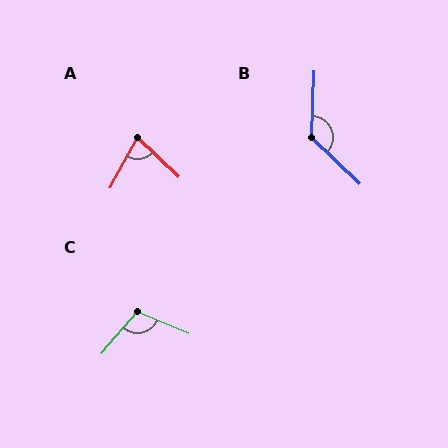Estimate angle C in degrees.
Approximately 108 degrees.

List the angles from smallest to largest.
A (75°), C (108°), B (132°).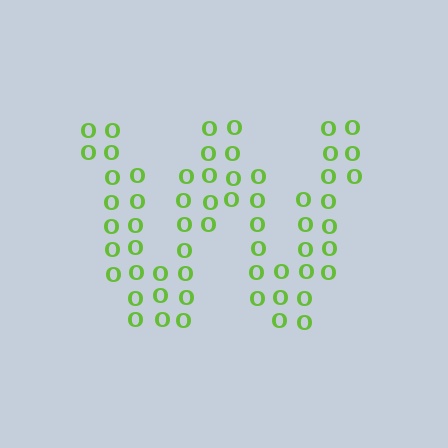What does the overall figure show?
The overall figure shows the letter W.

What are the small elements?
The small elements are letter O's.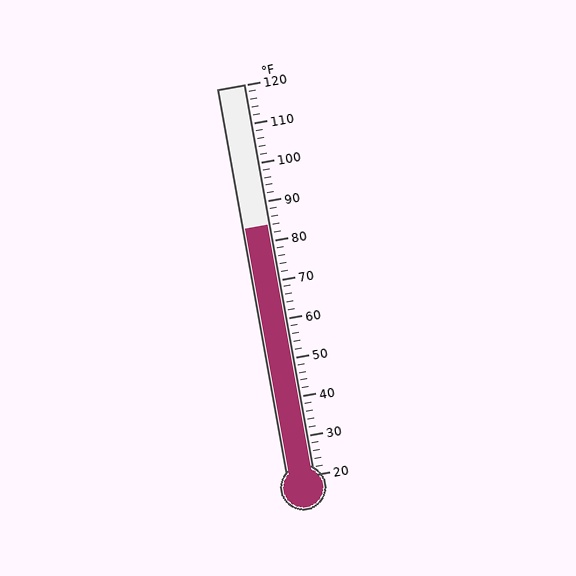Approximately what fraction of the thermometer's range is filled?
The thermometer is filled to approximately 65% of its range.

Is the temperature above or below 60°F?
The temperature is above 60°F.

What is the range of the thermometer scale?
The thermometer scale ranges from 20°F to 120°F.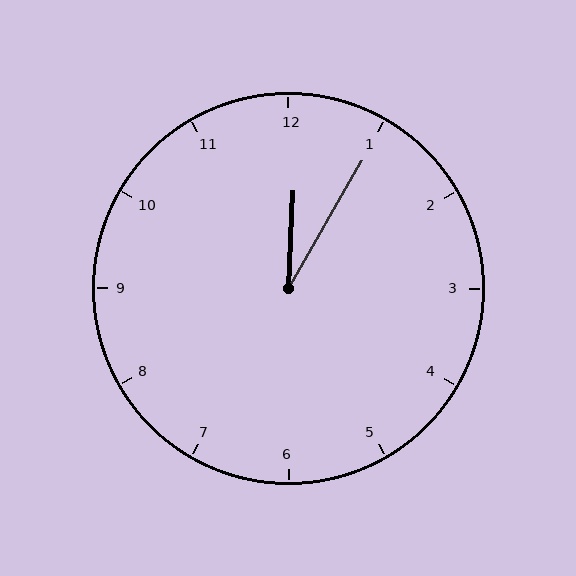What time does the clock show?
12:05.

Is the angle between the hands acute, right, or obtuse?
It is acute.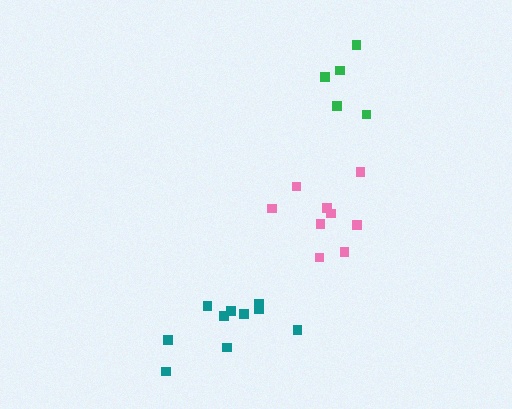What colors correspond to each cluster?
The clusters are colored: green, teal, pink.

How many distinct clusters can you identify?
There are 3 distinct clusters.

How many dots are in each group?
Group 1: 5 dots, Group 2: 10 dots, Group 3: 9 dots (24 total).